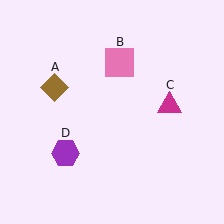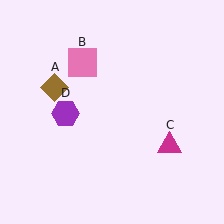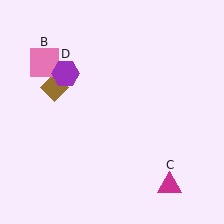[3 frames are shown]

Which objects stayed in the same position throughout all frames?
Brown diamond (object A) remained stationary.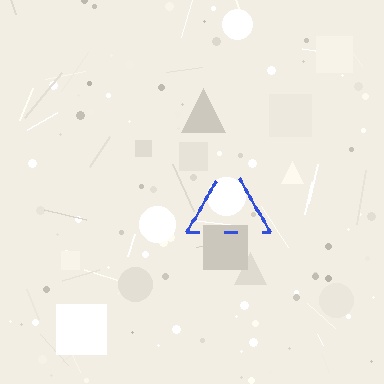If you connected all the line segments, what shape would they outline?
They would outline a triangle.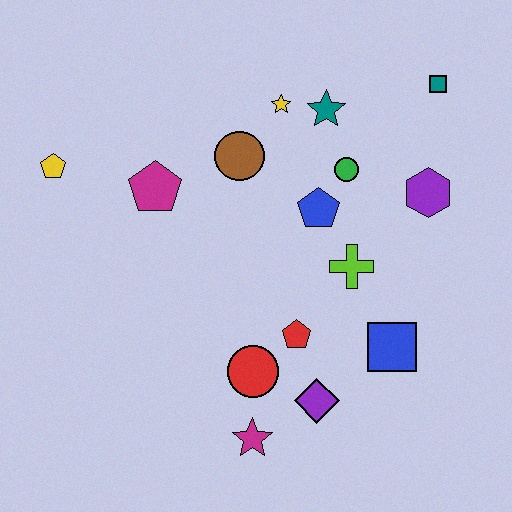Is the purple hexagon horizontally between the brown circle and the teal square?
Yes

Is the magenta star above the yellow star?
No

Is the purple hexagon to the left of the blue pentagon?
No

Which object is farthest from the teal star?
The magenta star is farthest from the teal star.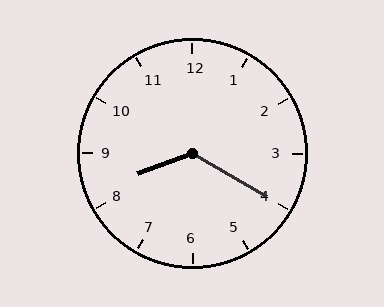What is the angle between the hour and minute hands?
Approximately 130 degrees.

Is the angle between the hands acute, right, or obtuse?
It is obtuse.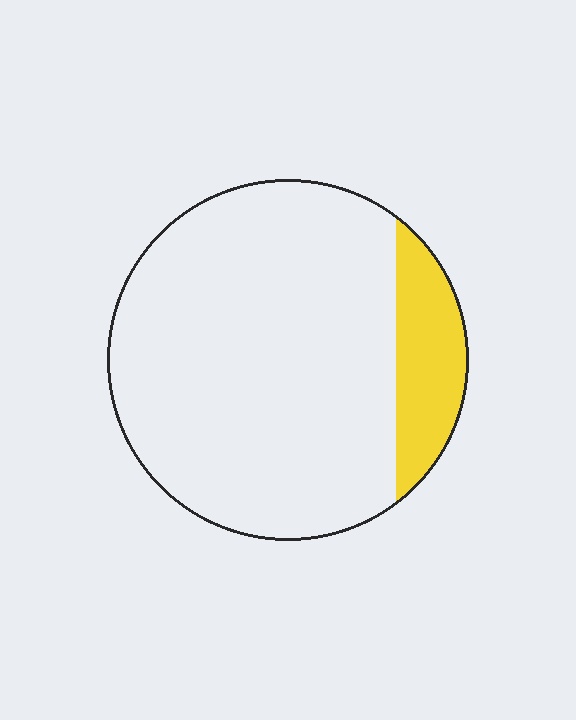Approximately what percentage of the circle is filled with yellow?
Approximately 15%.